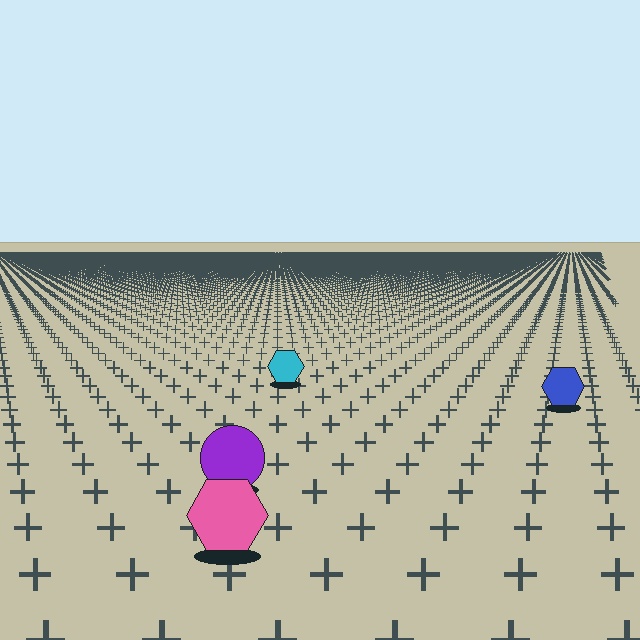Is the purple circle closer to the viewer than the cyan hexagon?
Yes. The purple circle is closer — you can tell from the texture gradient: the ground texture is coarser near it.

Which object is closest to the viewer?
The pink hexagon is closest. The texture marks near it are larger and more spread out.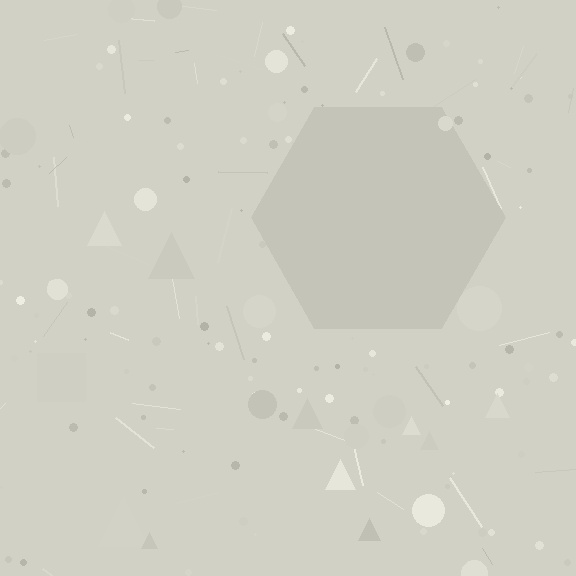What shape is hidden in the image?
A hexagon is hidden in the image.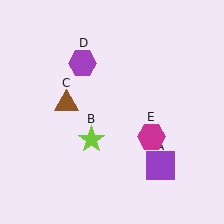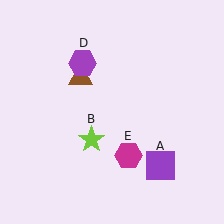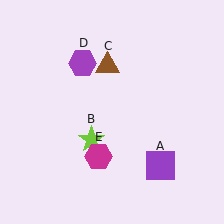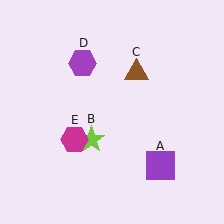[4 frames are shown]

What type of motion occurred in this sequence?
The brown triangle (object C), magenta hexagon (object E) rotated clockwise around the center of the scene.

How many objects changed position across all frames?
2 objects changed position: brown triangle (object C), magenta hexagon (object E).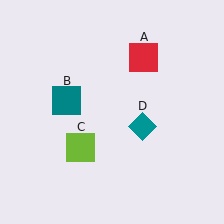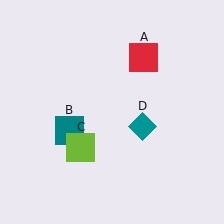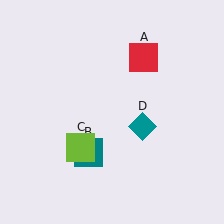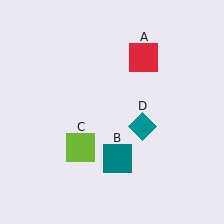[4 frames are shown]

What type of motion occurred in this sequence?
The teal square (object B) rotated counterclockwise around the center of the scene.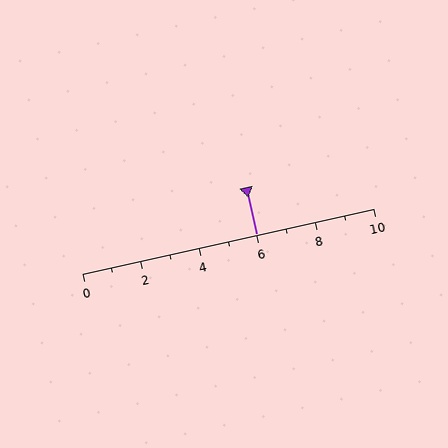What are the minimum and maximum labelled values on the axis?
The axis runs from 0 to 10.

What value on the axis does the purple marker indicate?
The marker indicates approximately 6.